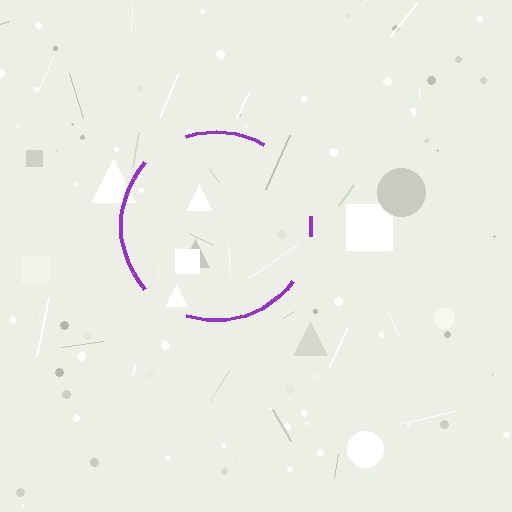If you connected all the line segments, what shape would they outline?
They would outline a circle.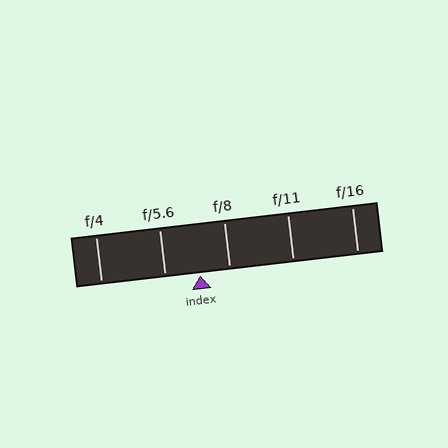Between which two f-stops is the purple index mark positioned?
The index mark is between f/5.6 and f/8.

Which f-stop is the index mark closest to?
The index mark is closest to f/8.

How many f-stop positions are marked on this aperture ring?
There are 5 f-stop positions marked.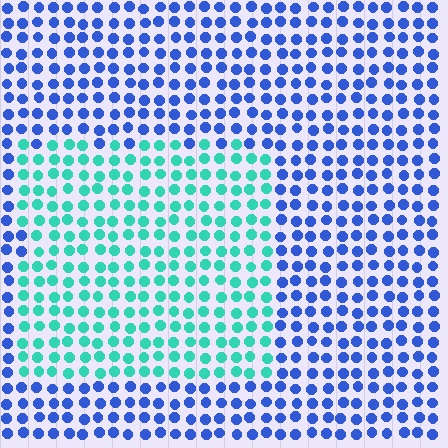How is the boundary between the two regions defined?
The boundary is defined purely by a slight shift in hue (about 59 degrees). Spacing, size, and orientation are identical on both sides.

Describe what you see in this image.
The image is filled with small blue elements in a uniform arrangement. A rectangle-shaped region is visible where the elements are tinted to a slightly different hue, forming a subtle color boundary.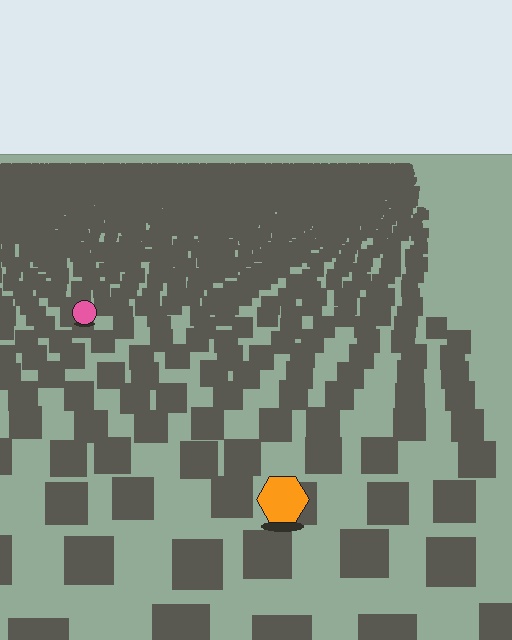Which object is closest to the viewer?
The orange hexagon is closest. The texture marks near it are larger and more spread out.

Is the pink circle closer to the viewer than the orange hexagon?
No. The orange hexagon is closer — you can tell from the texture gradient: the ground texture is coarser near it.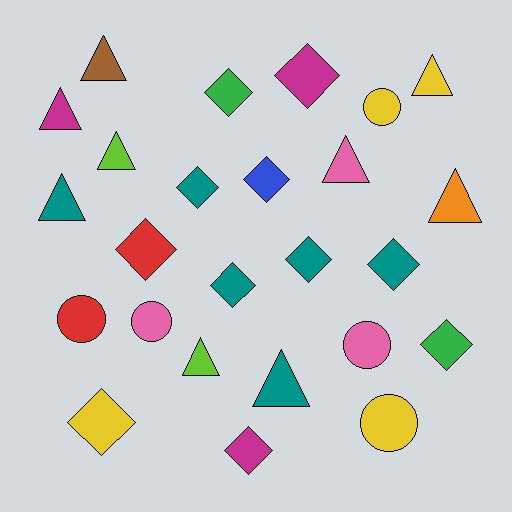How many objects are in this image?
There are 25 objects.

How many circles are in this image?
There are 5 circles.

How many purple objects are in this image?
There are no purple objects.